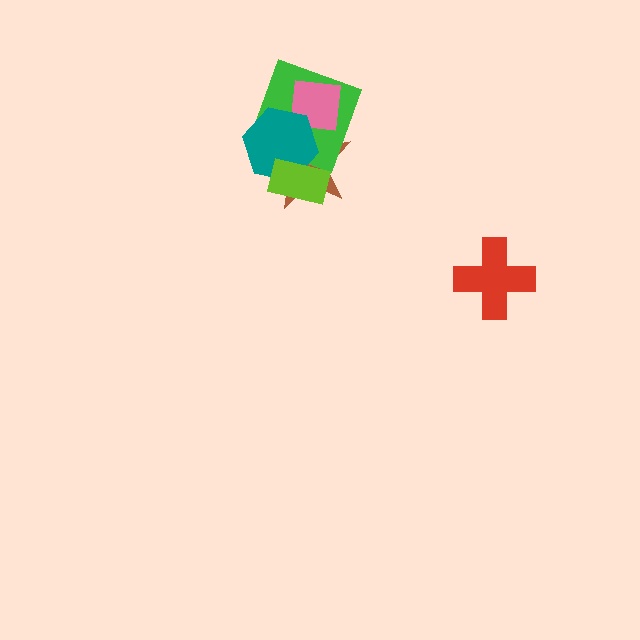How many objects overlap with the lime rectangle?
2 objects overlap with the lime rectangle.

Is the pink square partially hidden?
Yes, it is partially covered by another shape.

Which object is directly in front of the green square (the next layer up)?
The pink square is directly in front of the green square.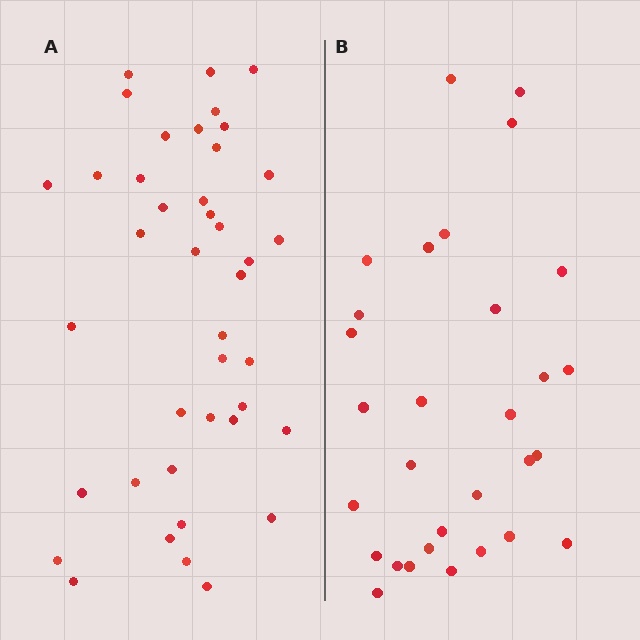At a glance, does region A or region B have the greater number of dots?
Region A (the left region) has more dots.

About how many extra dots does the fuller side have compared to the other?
Region A has roughly 12 or so more dots than region B.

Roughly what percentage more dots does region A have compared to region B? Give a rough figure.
About 35% more.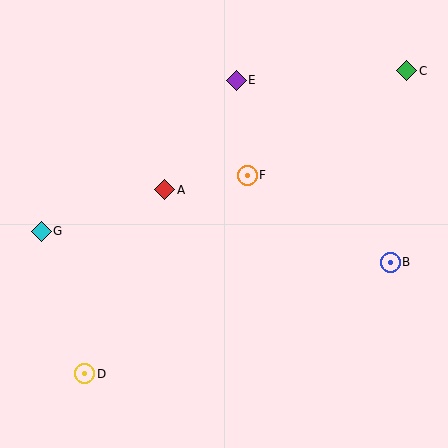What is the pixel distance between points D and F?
The distance between D and F is 257 pixels.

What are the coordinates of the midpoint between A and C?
The midpoint between A and C is at (286, 130).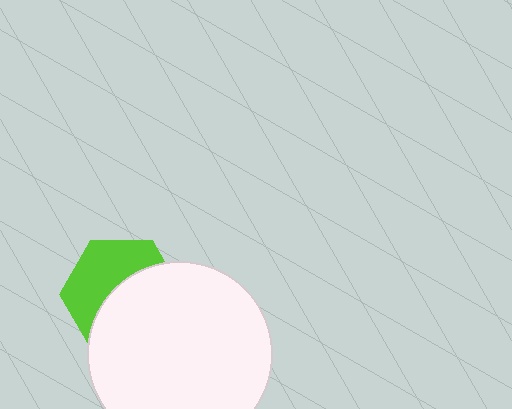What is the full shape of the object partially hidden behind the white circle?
The partially hidden object is a lime hexagon.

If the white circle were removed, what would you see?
You would see the complete lime hexagon.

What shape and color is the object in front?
The object in front is a white circle.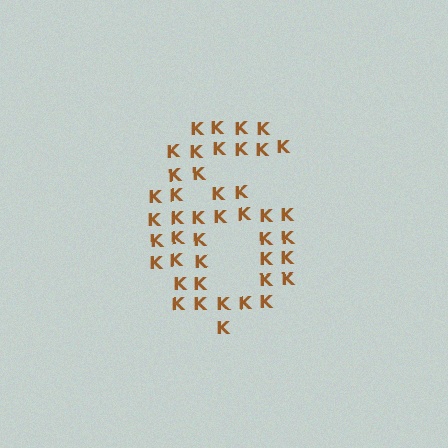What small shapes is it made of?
It is made of small letter K's.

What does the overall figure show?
The overall figure shows the digit 6.